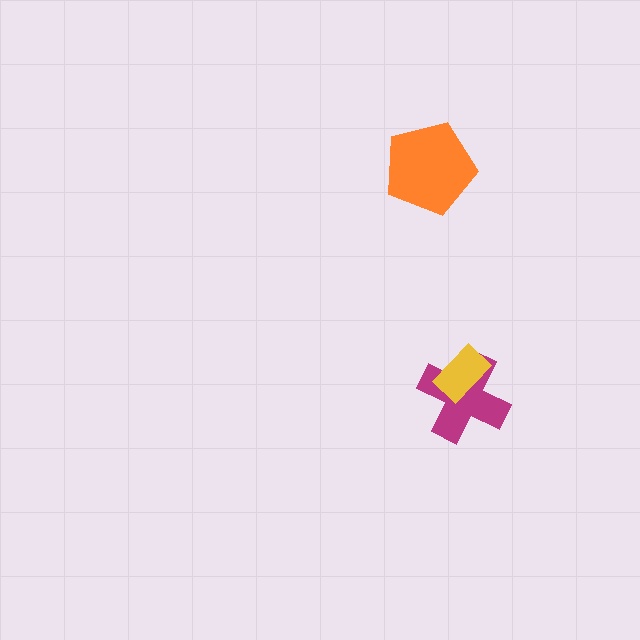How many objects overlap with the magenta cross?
1 object overlaps with the magenta cross.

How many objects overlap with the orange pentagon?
0 objects overlap with the orange pentagon.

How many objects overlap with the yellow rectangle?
1 object overlaps with the yellow rectangle.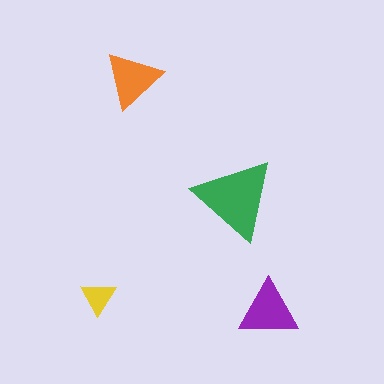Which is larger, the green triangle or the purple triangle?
The green one.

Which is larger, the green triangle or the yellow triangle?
The green one.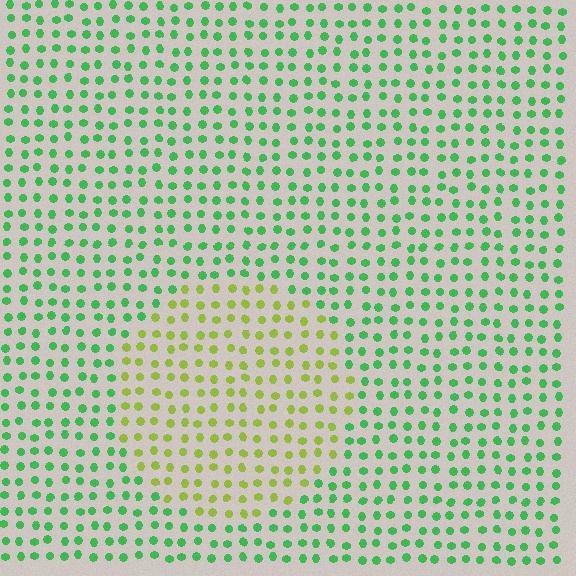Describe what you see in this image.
The image is filled with small green elements in a uniform arrangement. A circle-shaped region is visible where the elements are tinted to a slightly different hue, forming a subtle color boundary.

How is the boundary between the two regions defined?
The boundary is defined purely by a slight shift in hue (about 53 degrees). Spacing, size, and orientation are identical on both sides.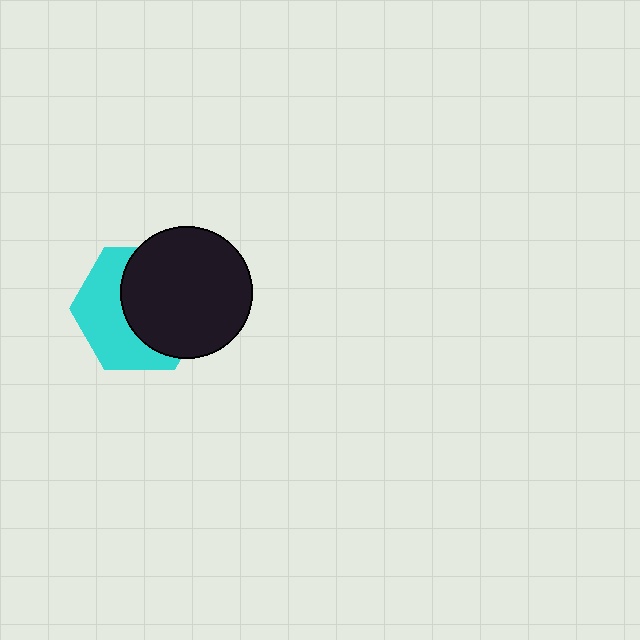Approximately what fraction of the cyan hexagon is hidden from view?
Roughly 55% of the cyan hexagon is hidden behind the black circle.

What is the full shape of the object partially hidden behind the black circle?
The partially hidden object is a cyan hexagon.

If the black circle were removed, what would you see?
You would see the complete cyan hexagon.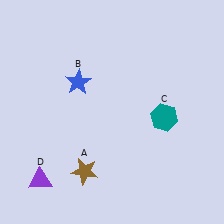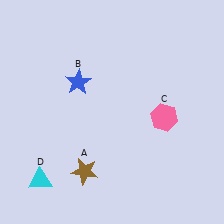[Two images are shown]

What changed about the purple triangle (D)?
In Image 1, D is purple. In Image 2, it changed to cyan.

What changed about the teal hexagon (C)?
In Image 1, C is teal. In Image 2, it changed to pink.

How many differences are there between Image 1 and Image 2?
There are 2 differences between the two images.